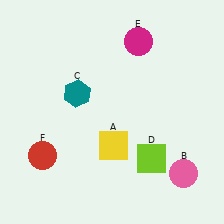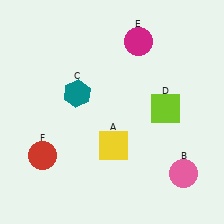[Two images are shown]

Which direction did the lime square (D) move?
The lime square (D) moved up.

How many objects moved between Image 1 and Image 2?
1 object moved between the two images.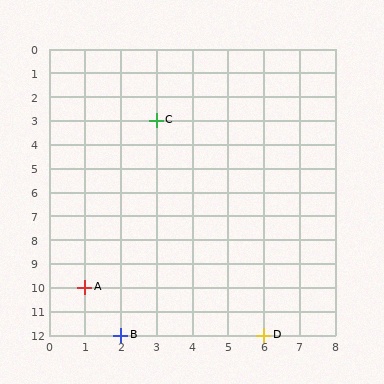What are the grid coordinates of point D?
Point D is at grid coordinates (6, 12).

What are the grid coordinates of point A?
Point A is at grid coordinates (1, 10).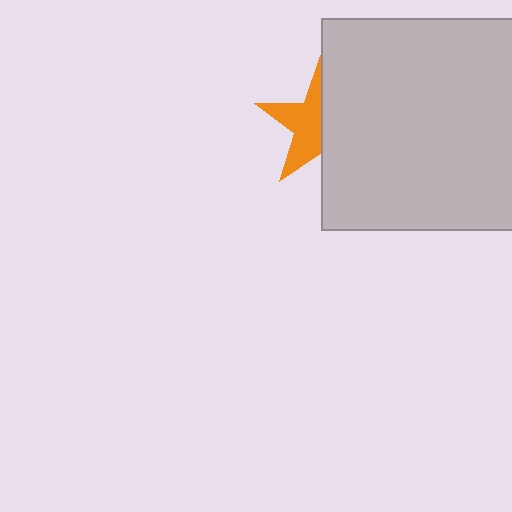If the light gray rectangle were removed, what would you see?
You would see the complete orange star.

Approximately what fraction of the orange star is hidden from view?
Roughly 49% of the orange star is hidden behind the light gray rectangle.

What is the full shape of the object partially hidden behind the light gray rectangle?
The partially hidden object is an orange star.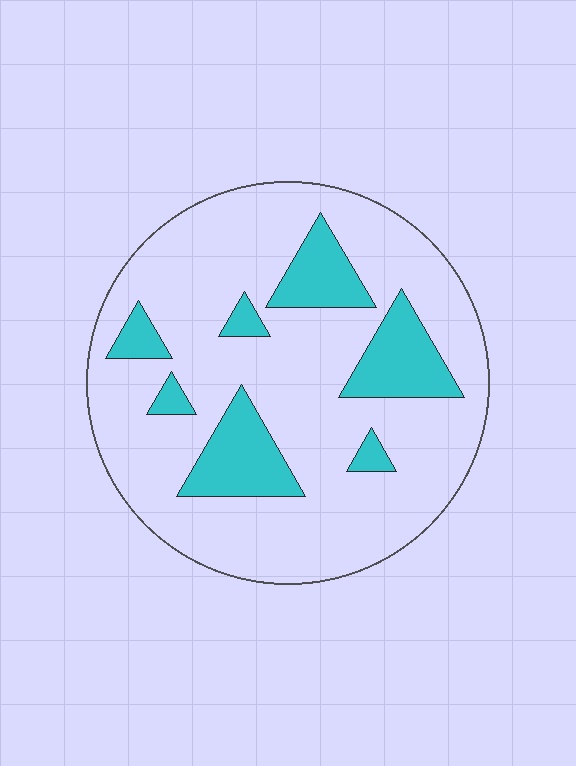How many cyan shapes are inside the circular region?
7.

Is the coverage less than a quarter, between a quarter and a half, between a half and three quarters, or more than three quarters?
Less than a quarter.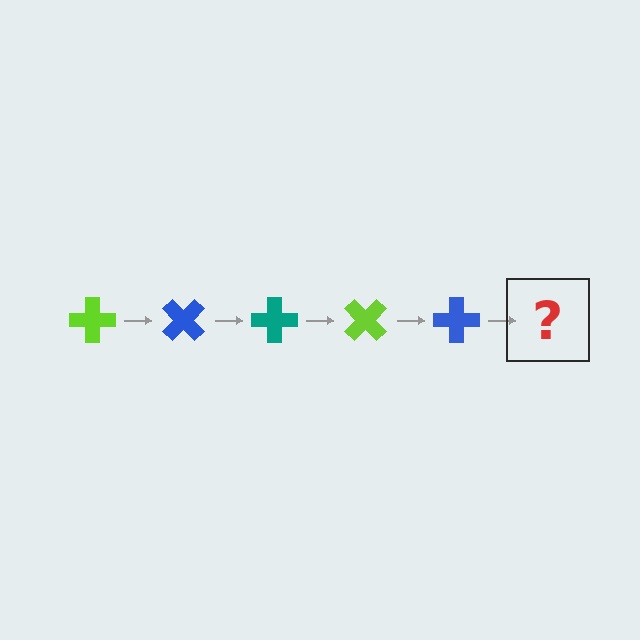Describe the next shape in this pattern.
It should be a teal cross, rotated 225 degrees from the start.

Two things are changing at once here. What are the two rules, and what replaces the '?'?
The two rules are that it rotates 45 degrees each step and the color cycles through lime, blue, and teal. The '?' should be a teal cross, rotated 225 degrees from the start.